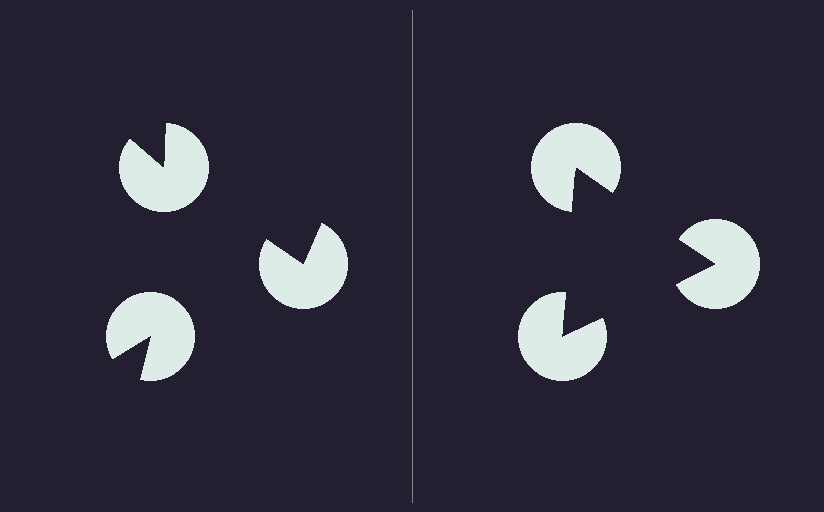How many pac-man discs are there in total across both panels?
6 — 3 on each side.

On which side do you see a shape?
An illusory triangle appears on the right side. On the left side the wedge cuts are rotated, so no coherent shape forms.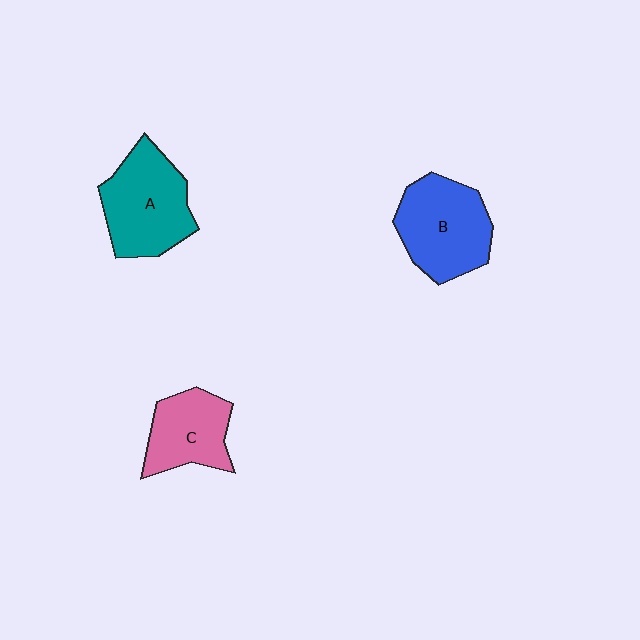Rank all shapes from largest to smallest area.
From largest to smallest: A (teal), B (blue), C (pink).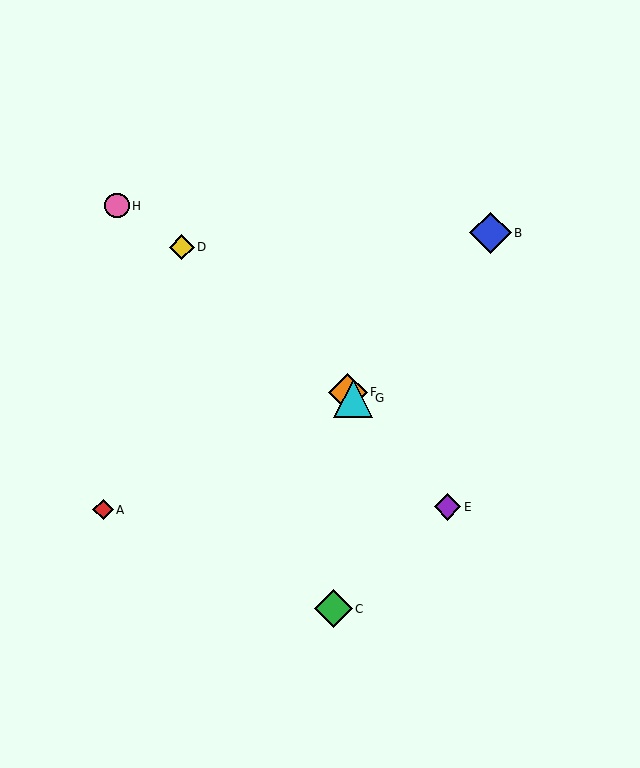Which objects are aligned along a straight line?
Objects E, F, G are aligned along a straight line.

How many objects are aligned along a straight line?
3 objects (E, F, G) are aligned along a straight line.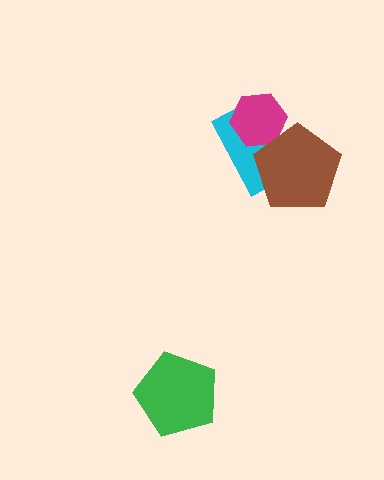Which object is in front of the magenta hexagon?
The brown pentagon is in front of the magenta hexagon.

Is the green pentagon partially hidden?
No, no other shape covers it.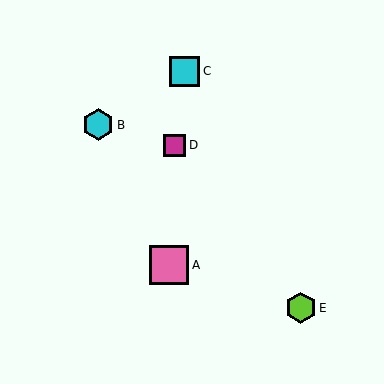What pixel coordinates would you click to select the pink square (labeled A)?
Click at (169, 265) to select the pink square A.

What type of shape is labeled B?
Shape B is a cyan hexagon.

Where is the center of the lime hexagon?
The center of the lime hexagon is at (301, 308).